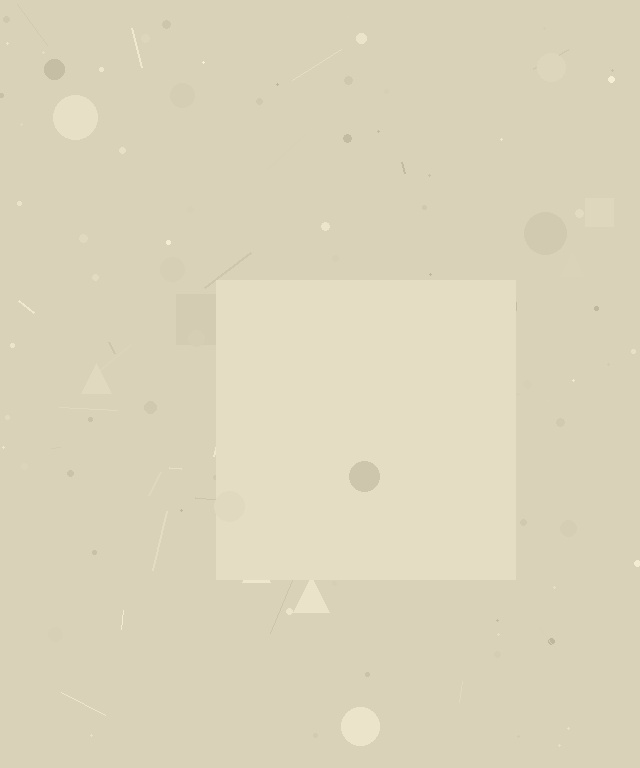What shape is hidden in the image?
A square is hidden in the image.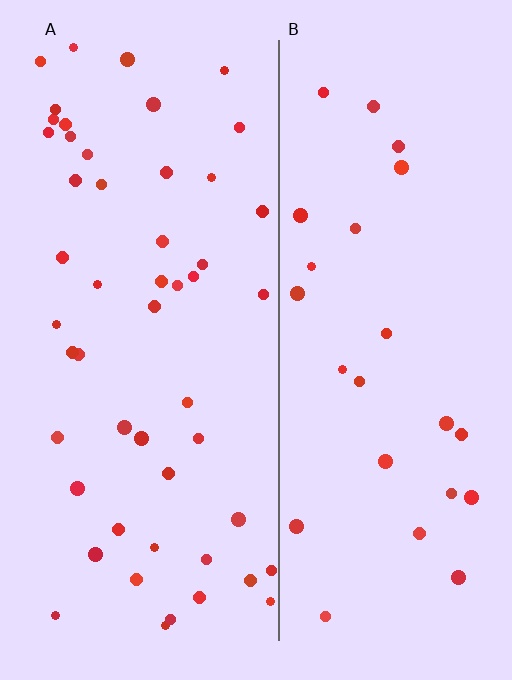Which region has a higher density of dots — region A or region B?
A (the left).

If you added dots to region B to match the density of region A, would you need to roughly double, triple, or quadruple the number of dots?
Approximately double.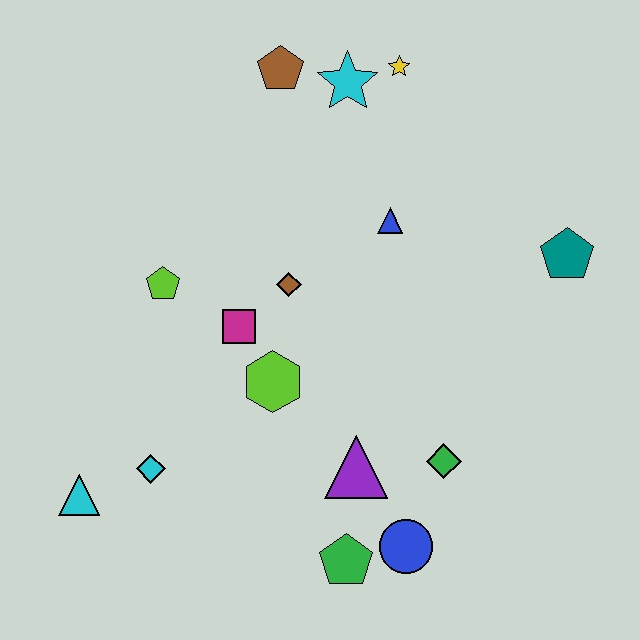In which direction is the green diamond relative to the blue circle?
The green diamond is above the blue circle.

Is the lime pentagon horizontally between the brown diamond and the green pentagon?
No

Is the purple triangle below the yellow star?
Yes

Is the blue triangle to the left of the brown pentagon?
No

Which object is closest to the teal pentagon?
The blue triangle is closest to the teal pentagon.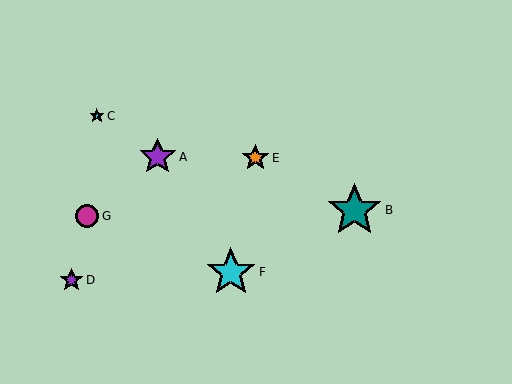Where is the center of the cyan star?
The center of the cyan star is at (97, 116).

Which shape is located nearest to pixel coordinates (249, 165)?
The orange star (labeled E) at (255, 158) is nearest to that location.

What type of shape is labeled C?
Shape C is a cyan star.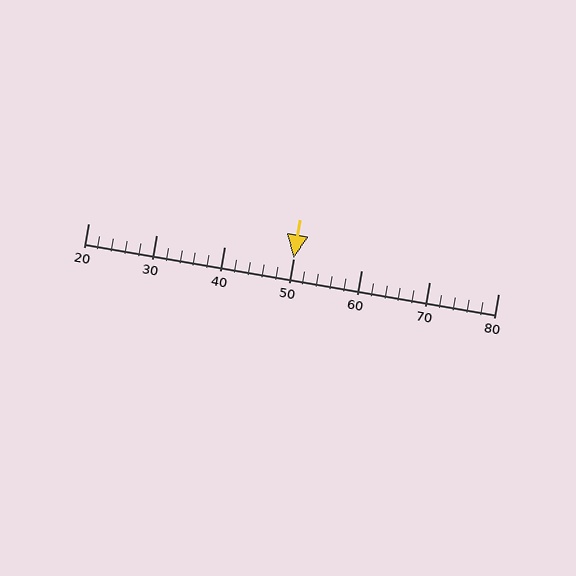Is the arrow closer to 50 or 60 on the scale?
The arrow is closer to 50.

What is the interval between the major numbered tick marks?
The major tick marks are spaced 10 units apart.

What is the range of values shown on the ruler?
The ruler shows values from 20 to 80.